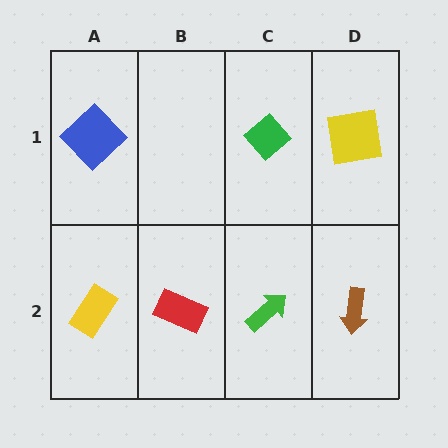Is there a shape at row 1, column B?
No, that cell is empty.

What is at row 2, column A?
A yellow rectangle.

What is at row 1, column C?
A green diamond.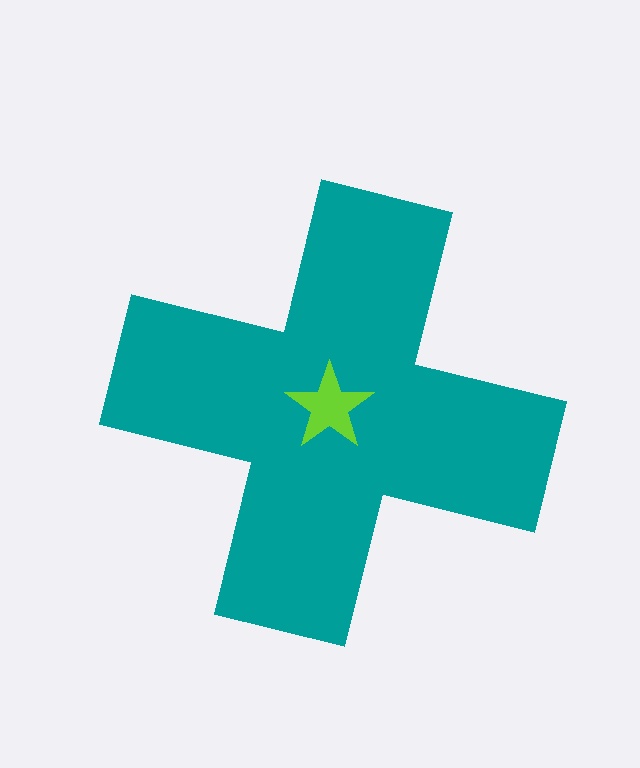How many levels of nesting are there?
2.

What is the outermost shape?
The teal cross.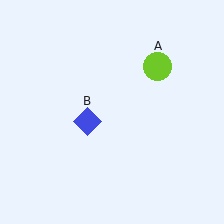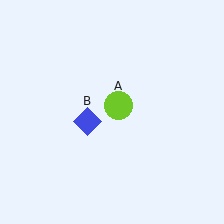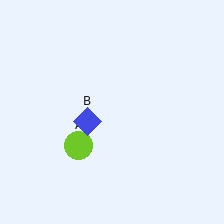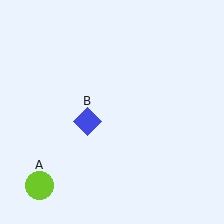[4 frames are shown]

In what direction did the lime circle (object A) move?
The lime circle (object A) moved down and to the left.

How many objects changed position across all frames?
1 object changed position: lime circle (object A).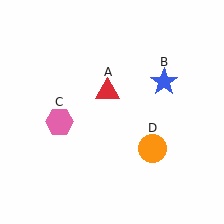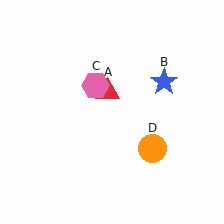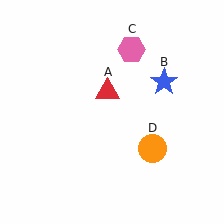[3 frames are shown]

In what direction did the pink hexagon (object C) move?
The pink hexagon (object C) moved up and to the right.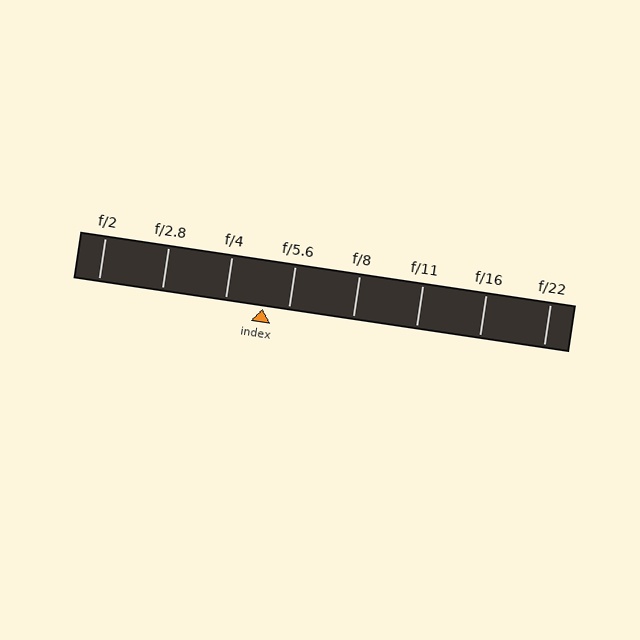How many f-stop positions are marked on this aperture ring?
There are 8 f-stop positions marked.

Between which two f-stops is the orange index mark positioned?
The index mark is between f/4 and f/5.6.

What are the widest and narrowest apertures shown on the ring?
The widest aperture shown is f/2 and the narrowest is f/22.